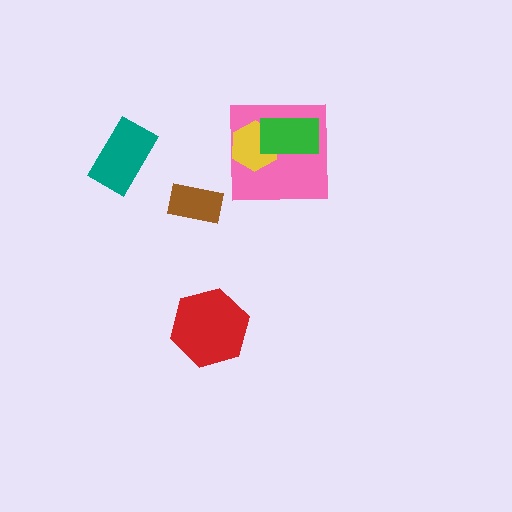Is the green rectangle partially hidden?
No, no other shape covers it.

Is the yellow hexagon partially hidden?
Yes, it is partially covered by another shape.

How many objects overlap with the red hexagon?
0 objects overlap with the red hexagon.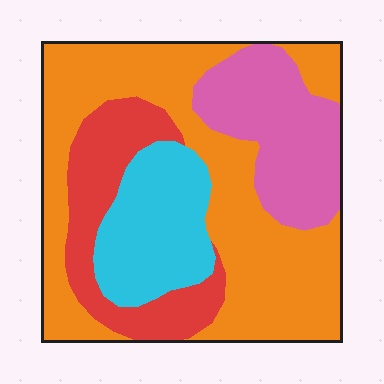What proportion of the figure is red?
Red covers around 15% of the figure.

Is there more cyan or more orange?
Orange.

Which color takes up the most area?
Orange, at roughly 45%.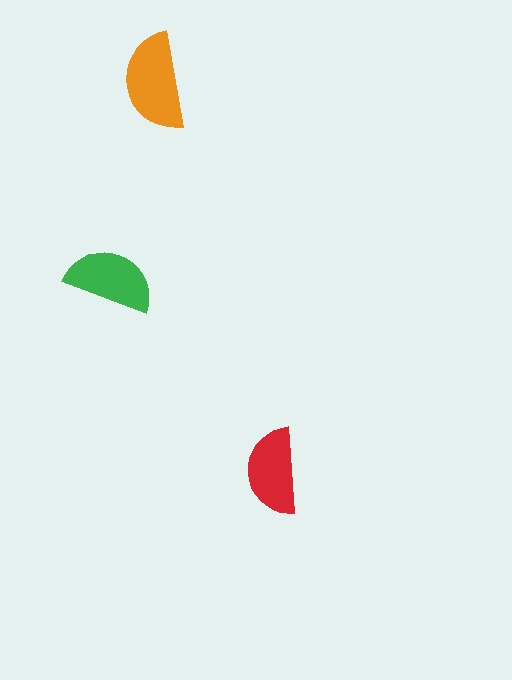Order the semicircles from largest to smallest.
the orange one, the green one, the red one.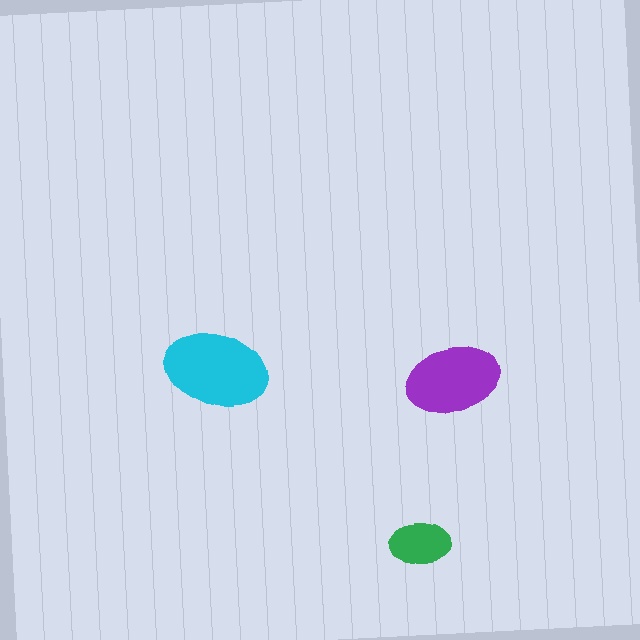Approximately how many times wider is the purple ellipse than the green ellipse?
About 1.5 times wider.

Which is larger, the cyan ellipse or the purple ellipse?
The cyan one.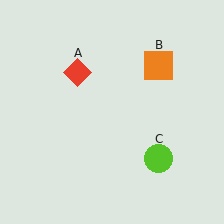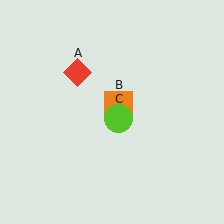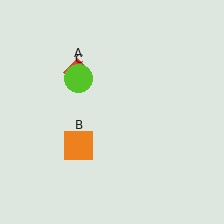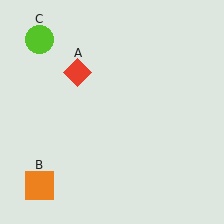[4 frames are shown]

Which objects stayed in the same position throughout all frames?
Red diamond (object A) remained stationary.